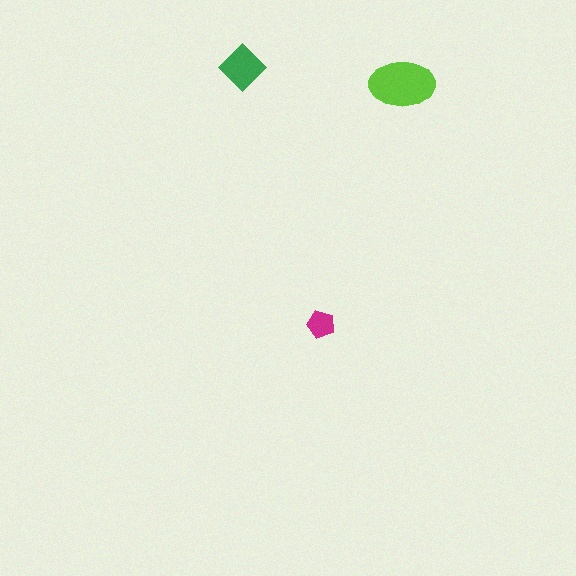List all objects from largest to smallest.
The lime ellipse, the green diamond, the magenta pentagon.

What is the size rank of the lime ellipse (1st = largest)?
1st.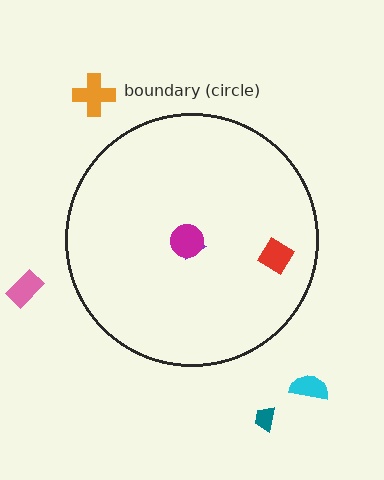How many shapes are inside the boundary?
3 inside, 4 outside.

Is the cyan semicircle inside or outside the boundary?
Outside.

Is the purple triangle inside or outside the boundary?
Inside.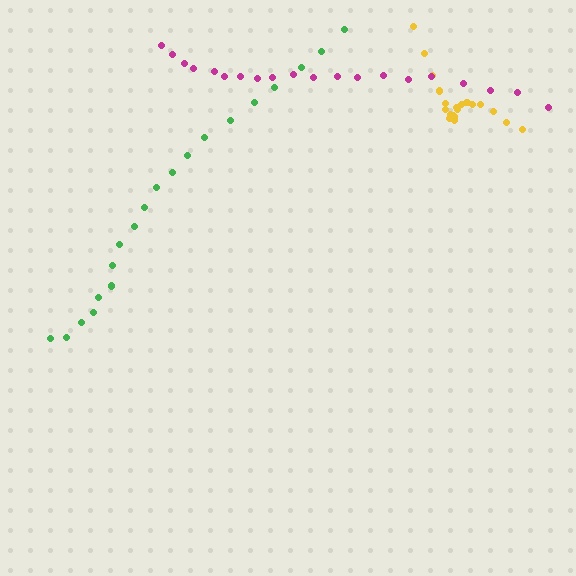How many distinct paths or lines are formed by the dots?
There are 3 distinct paths.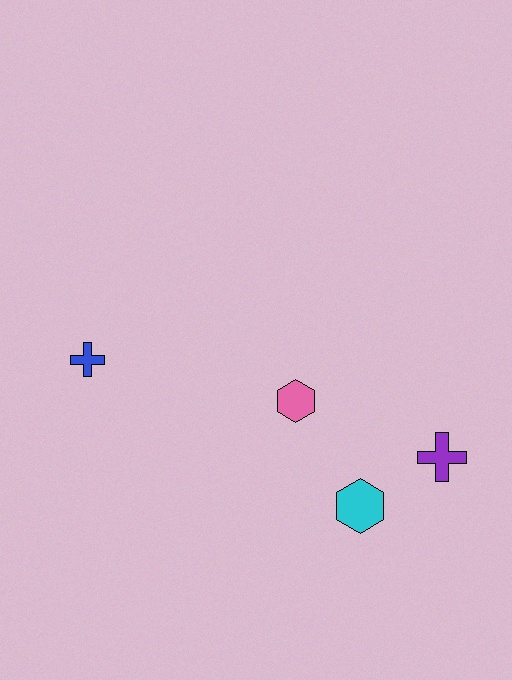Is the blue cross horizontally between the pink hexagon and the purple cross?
No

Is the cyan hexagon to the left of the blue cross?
No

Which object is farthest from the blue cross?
The purple cross is farthest from the blue cross.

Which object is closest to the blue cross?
The pink hexagon is closest to the blue cross.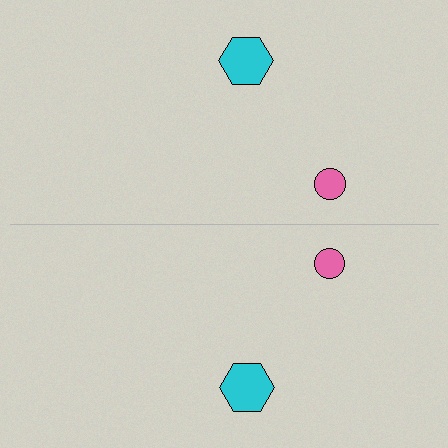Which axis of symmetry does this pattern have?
The pattern has a horizontal axis of symmetry running through the center of the image.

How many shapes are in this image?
There are 4 shapes in this image.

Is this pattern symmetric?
Yes, this pattern has bilateral (reflection) symmetry.